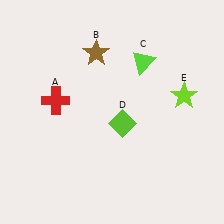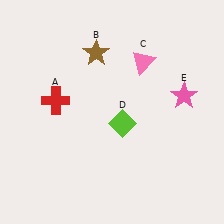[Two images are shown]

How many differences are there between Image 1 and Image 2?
There are 2 differences between the two images.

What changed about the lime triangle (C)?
In Image 1, C is lime. In Image 2, it changed to pink.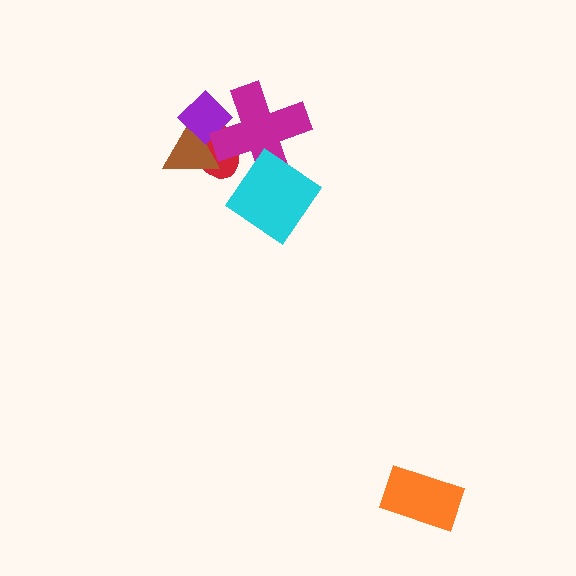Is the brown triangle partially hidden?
Yes, it is partially covered by another shape.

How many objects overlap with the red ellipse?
3 objects overlap with the red ellipse.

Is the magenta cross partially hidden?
Yes, it is partially covered by another shape.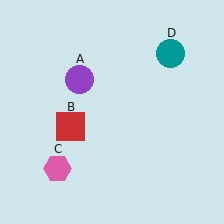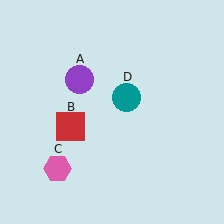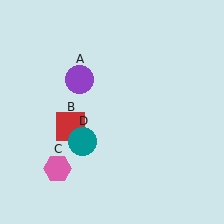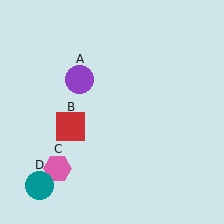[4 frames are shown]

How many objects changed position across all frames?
1 object changed position: teal circle (object D).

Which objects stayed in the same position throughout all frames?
Purple circle (object A) and red square (object B) and pink hexagon (object C) remained stationary.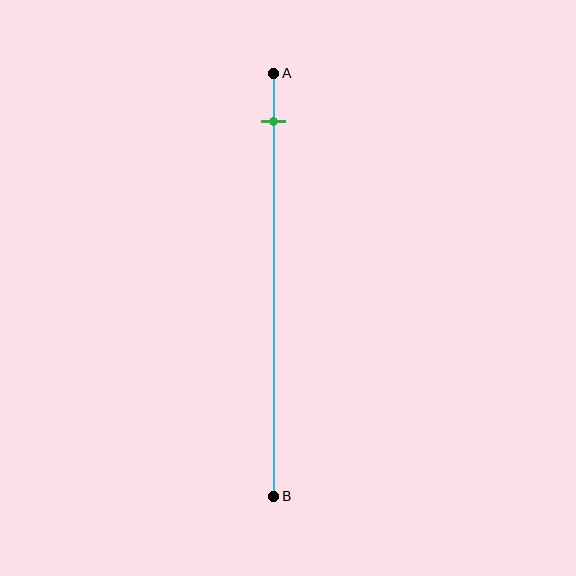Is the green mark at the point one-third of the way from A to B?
No, the mark is at about 10% from A, not at the 33% one-third point.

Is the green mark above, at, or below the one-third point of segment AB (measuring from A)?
The green mark is above the one-third point of segment AB.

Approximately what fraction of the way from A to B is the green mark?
The green mark is approximately 10% of the way from A to B.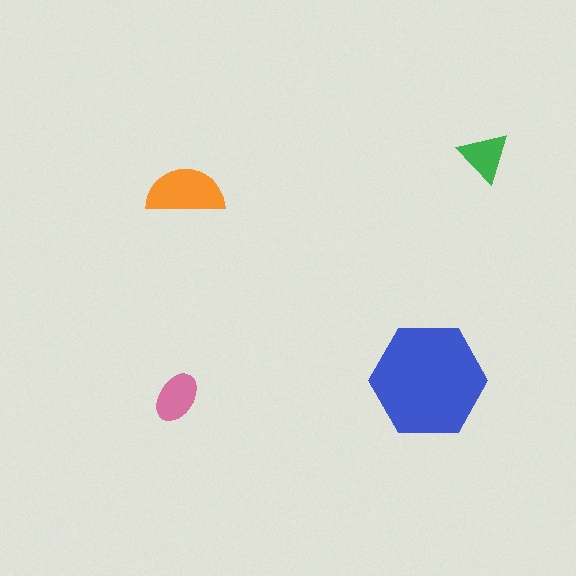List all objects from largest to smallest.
The blue hexagon, the orange semicircle, the pink ellipse, the green triangle.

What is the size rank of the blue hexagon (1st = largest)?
1st.